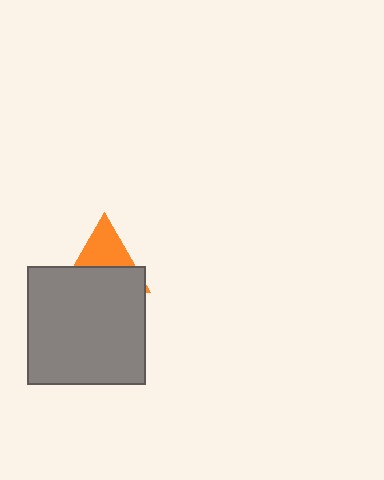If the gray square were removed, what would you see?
You would see the complete orange triangle.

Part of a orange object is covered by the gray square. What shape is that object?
It is a triangle.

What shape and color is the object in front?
The object in front is a gray square.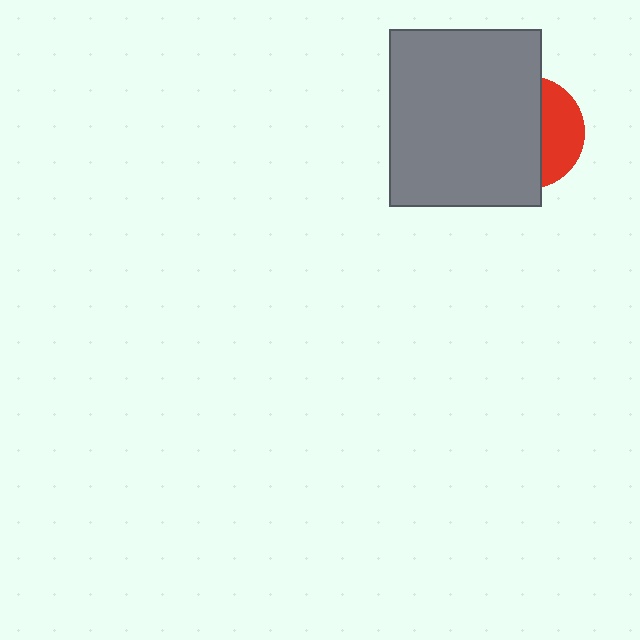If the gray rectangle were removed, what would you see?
You would see the complete red circle.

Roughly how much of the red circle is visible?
A small part of it is visible (roughly 35%).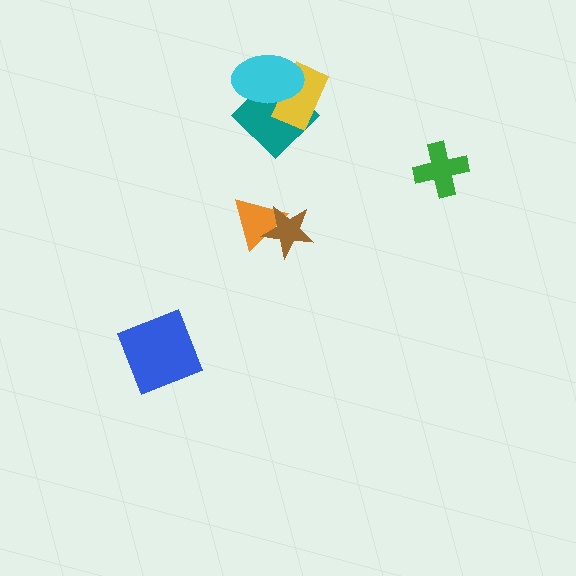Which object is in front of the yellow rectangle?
The cyan ellipse is in front of the yellow rectangle.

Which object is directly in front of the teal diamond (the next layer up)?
The yellow rectangle is directly in front of the teal diamond.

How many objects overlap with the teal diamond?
2 objects overlap with the teal diamond.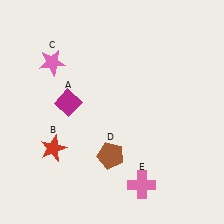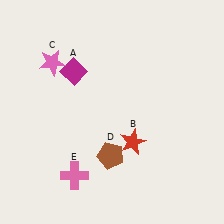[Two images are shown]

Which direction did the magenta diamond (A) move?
The magenta diamond (A) moved up.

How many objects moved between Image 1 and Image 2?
3 objects moved between the two images.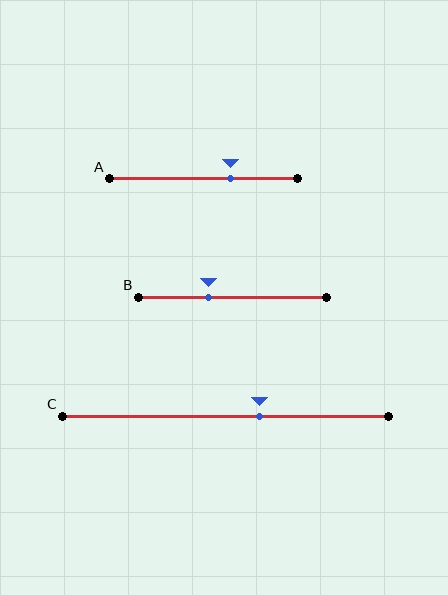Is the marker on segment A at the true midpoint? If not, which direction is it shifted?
No, the marker on segment A is shifted to the right by about 14% of the segment length.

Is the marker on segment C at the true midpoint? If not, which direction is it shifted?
No, the marker on segment C is shifted to the right by about 11% of the segment length.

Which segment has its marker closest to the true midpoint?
Segment C has its marker closest to the true midpoint.